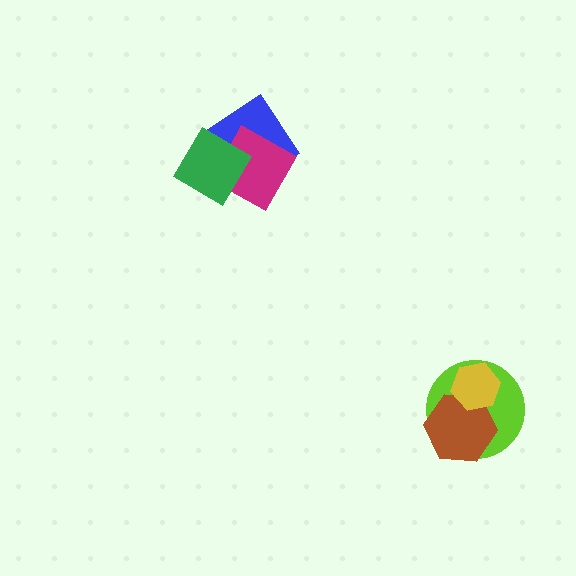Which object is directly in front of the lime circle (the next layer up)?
The brown hexagon is directly in front of the lime circle.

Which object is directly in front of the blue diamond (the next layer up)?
The magenta square is directly in front of the blue diamond.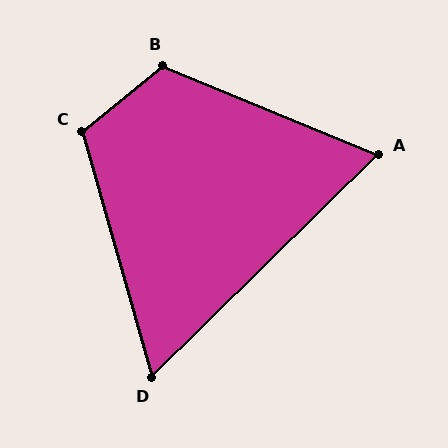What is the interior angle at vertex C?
Approximately 113 degrees (obtuse).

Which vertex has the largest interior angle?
B, at approximately 119 degrees.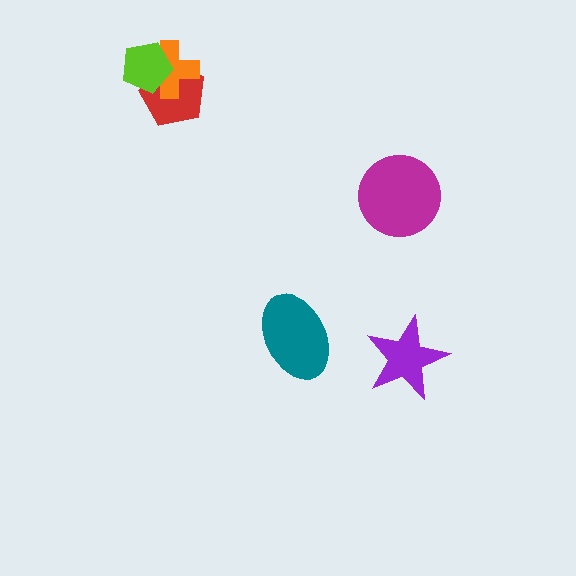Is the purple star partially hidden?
No, no other shape covers it.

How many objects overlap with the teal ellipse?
0 objects overlap with the teal ellipse.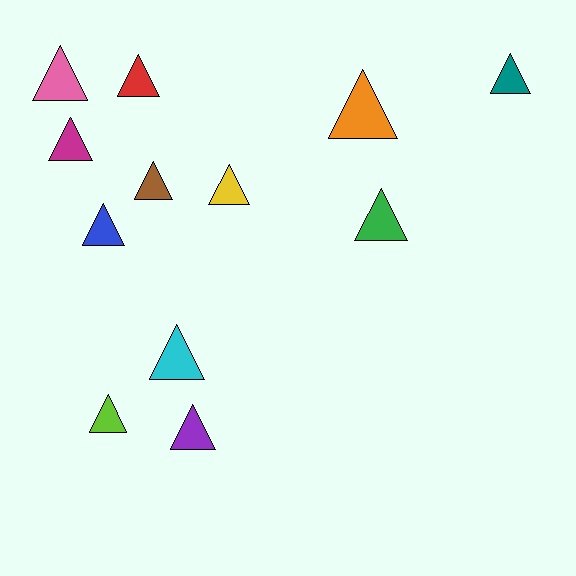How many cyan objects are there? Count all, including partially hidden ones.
There is 1 cyan object.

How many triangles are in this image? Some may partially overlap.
There are 12 triangles.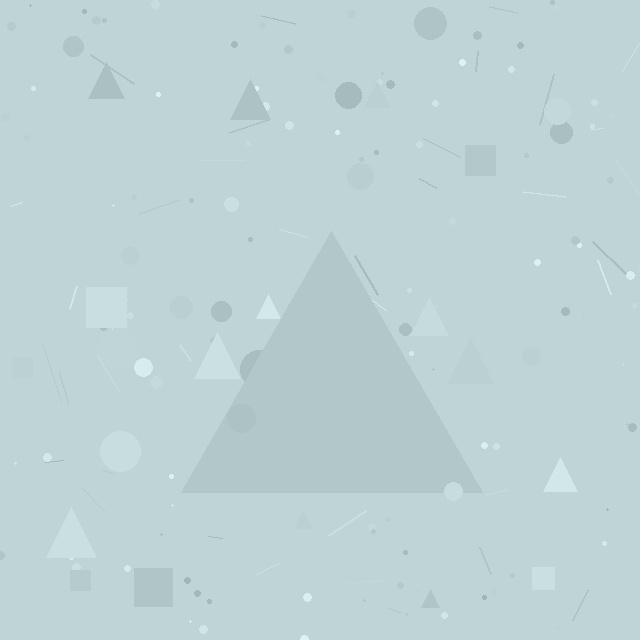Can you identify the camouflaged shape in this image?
The camouflaged shape is a triangle.